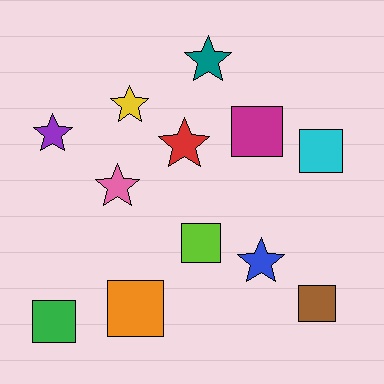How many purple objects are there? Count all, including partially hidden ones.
There is 1 purple object.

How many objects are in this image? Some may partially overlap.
There are 12 objects.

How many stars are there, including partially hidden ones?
There are 6 stars.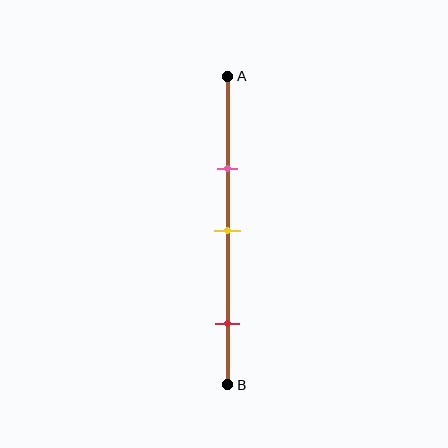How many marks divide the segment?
There are 3 marks dividing the segment.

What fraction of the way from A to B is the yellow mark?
The yellow mark is approximately 50% (0.5) of the way from A to B.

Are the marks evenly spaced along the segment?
No, the marks are not evenly spaced.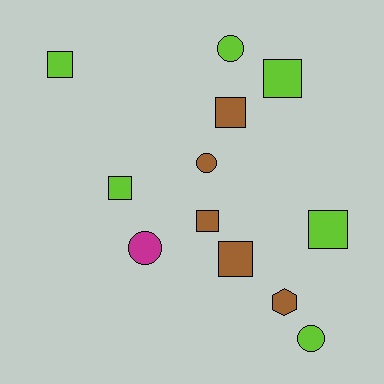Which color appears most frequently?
Lime, with 6 objects.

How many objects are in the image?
There are 12 objects.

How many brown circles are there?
There is 1 brown circle.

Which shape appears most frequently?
Square, with 7 objects.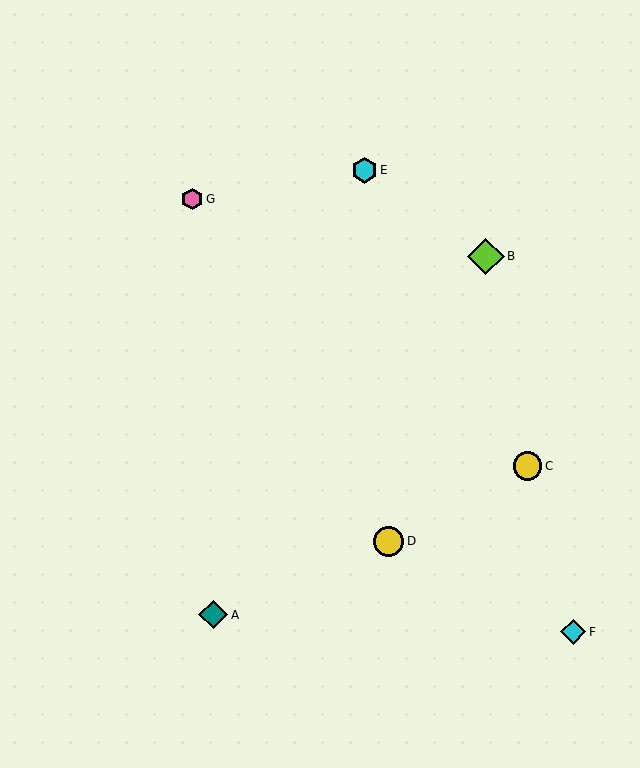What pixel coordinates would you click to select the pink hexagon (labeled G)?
Click at (192, 199) to select the pink hexagon G.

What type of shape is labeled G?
Shape G is a pink hexagon.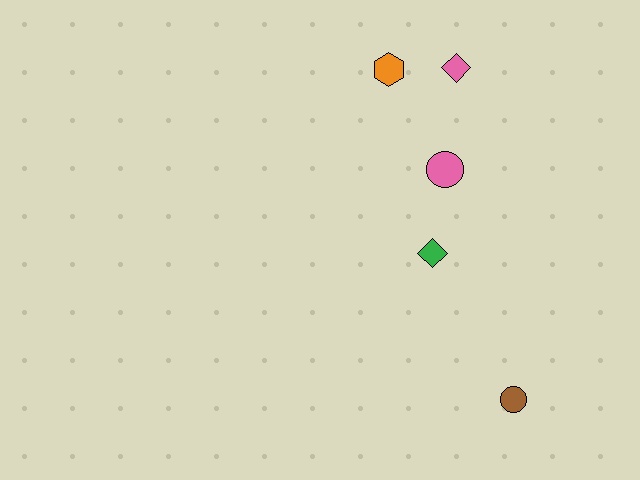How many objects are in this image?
There are 5 objects.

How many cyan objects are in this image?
There are no cyan objects.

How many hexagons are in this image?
There is 1 hexagon.